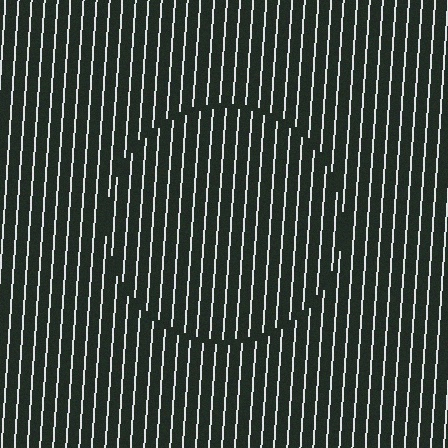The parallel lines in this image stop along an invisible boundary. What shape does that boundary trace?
An illusory circle. The interior of the shape contains the same grating, shifted by half a period — the contour is defined by the phase discontinuity where line-ends from the inner and outer gratings abut.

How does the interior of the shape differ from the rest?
The interior of the shape contains the same grating, shifted by half a period — the contour is defined by the phase discontinuity where line-ends from the inner and outer gratings abut.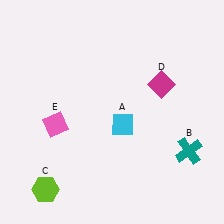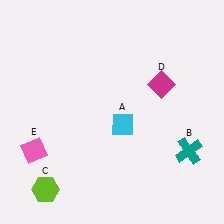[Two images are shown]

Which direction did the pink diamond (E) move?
The pink diamond (E) moved down.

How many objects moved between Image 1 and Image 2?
1 object moved between the two images.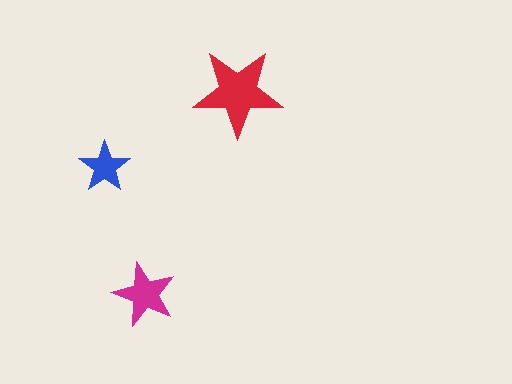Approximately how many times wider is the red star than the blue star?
About 1.5 times wider.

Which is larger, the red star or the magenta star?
The red one.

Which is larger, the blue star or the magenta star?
The magenta one.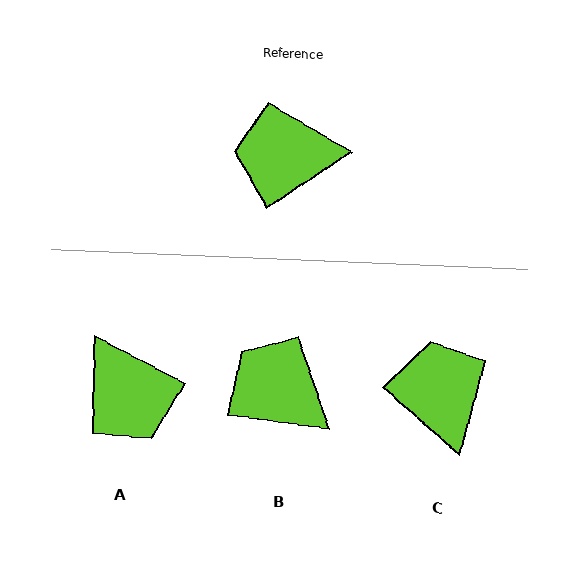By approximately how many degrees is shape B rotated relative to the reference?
Approximately 41 degrees clockwise.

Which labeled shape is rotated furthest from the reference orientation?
A, about 119 degrees away.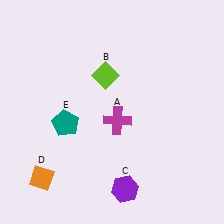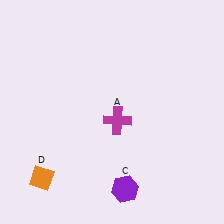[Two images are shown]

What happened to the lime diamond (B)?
The lime diamond (B) was removed in Image 2. It was in the top-left area of Image 1.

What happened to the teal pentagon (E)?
The teal pentagon (E) was removed in Image 2. It was in the bottom-left area of Image 1.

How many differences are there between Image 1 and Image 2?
There are 2 differences between the two images.